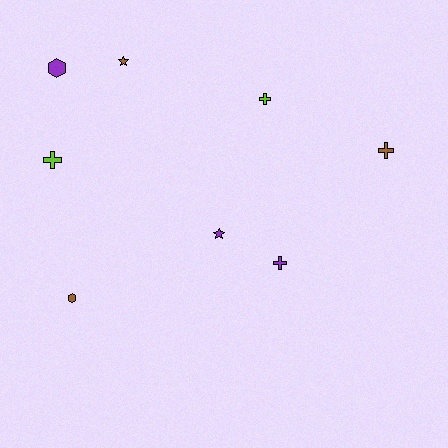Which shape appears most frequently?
Cross, with 4 objects.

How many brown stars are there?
There is 1 brown star.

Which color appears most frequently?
Purple, with 3 objects.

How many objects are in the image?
There are 8 objects.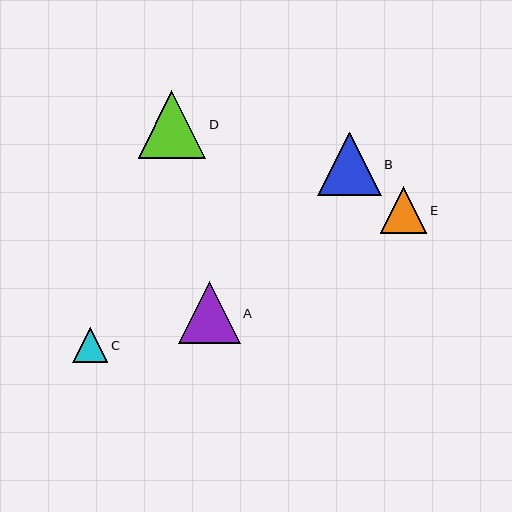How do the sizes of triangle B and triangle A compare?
Triangle B and triangle A are approximately the same size.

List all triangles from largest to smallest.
From largest to smallest: D, B, A, E, C.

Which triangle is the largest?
Triangle D is the largest with a size of approximately 67 pixels.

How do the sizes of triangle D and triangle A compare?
Triangle D and triangle A are approximately the same size.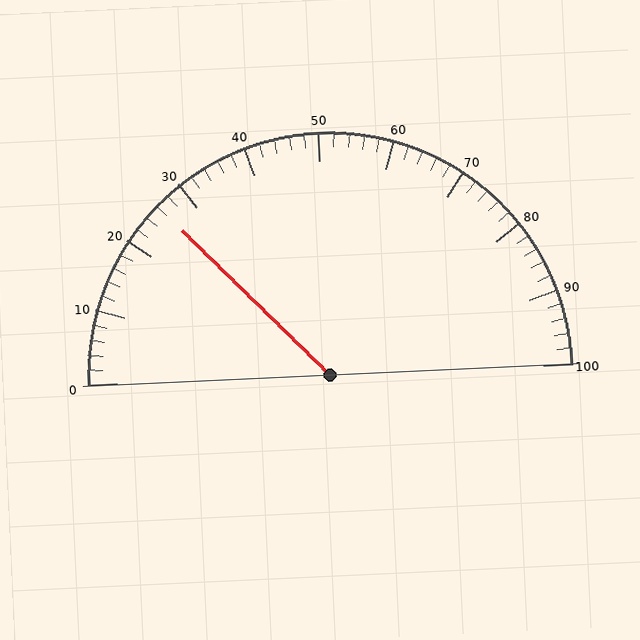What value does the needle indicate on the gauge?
The needle indicates approximately 26.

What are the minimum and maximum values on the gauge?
The gauge ranges from 0 to 100.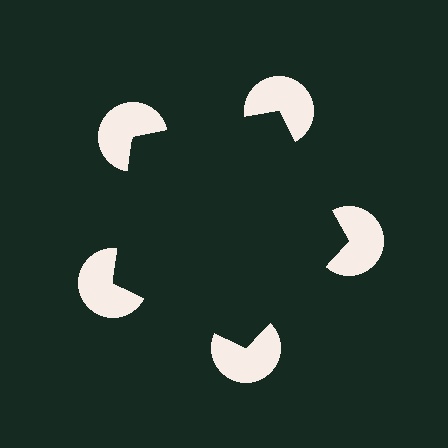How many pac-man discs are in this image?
There are 5 — one at each vertex of the illusory pentagon.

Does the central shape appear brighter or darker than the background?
It typically appears slightly darker than the background, even though no actual brightness change is drawn.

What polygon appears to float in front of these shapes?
An illusory pentagon — its edges are inferred from the aligned wedge cuts in the pac-man discs, not physically drawn.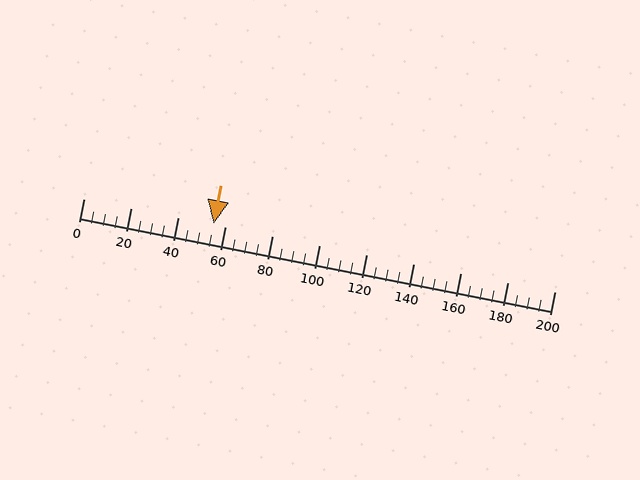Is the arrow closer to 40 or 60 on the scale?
The arrow is closer to 60.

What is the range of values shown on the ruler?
The ruler shows values from 0 to 200.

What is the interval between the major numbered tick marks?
The major tick marks are spaced 20 units apart.